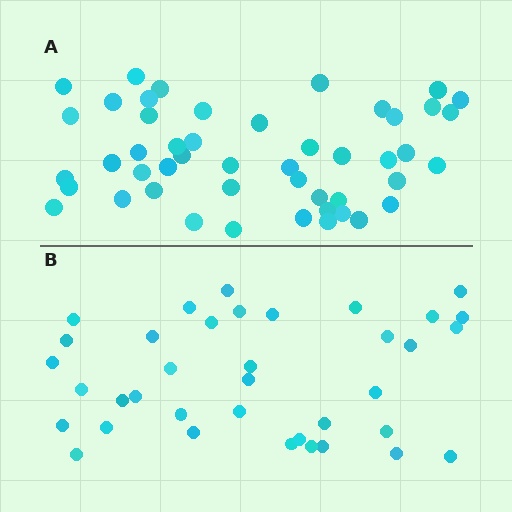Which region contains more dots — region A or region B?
Region A (the top region) has more dots.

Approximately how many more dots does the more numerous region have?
Region A has roughly 12 or so more dots than region B.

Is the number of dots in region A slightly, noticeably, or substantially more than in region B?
Region A has noticeably more, but not dramatically so. The ratio is roughly 1.3 to 1.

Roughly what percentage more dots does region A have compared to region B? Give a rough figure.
About 30% more.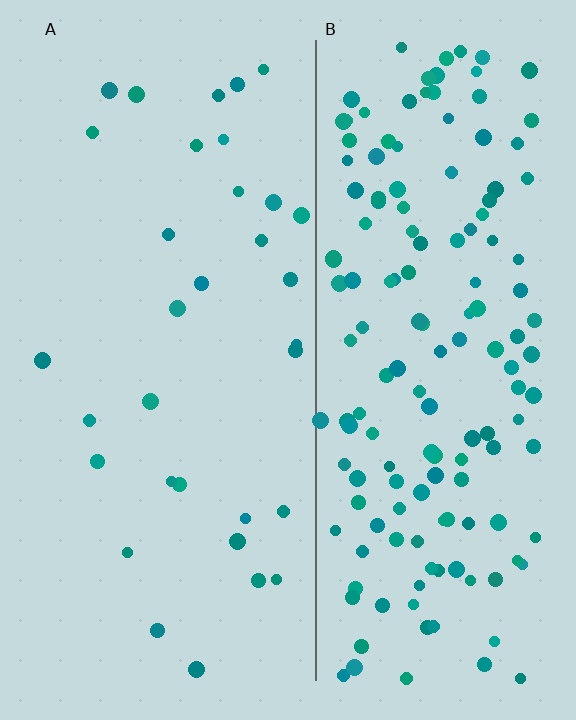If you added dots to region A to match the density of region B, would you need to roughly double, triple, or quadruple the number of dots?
Approximately quadruple.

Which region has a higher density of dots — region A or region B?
B (the right).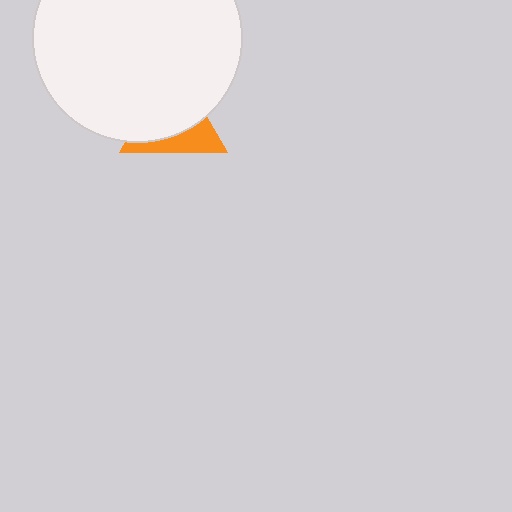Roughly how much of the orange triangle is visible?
A small part of it is visible (roughly 36%).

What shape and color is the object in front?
The object in front is a white circle.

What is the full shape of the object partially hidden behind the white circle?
The partially hidden object is an orange triangle.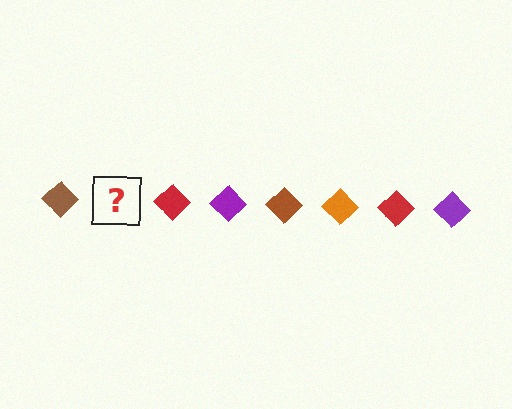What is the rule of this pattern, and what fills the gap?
The rule is that the pattern cycles through brown, orange, red, purple diamonds. The gap should be filled with an orange diamond.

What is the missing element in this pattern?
The missing element is an orange diamond.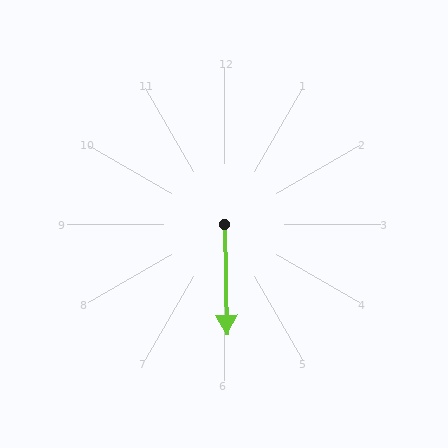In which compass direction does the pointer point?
South.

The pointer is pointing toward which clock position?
Roughly 6 o'clock.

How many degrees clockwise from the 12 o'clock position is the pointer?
Approximately 179 degrees.